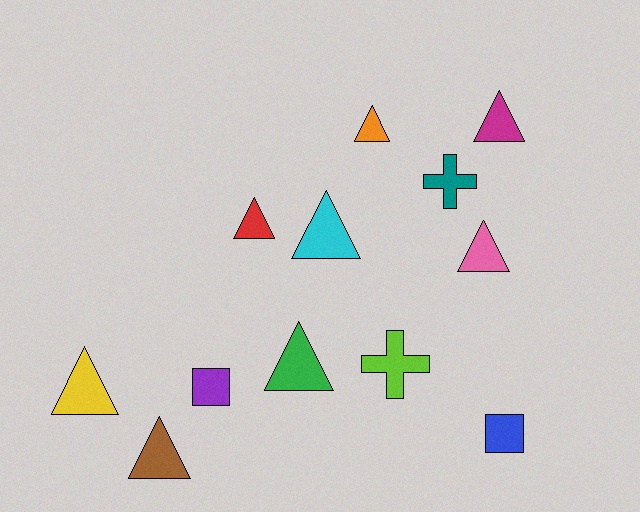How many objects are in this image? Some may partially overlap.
There are 12 objects.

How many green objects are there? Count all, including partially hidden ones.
There is 1 green object.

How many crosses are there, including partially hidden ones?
There are 2 crosses.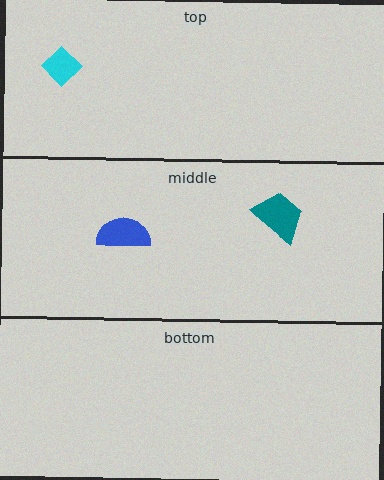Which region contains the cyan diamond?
The top region.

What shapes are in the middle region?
The blue semicircle, the teal trapezoid.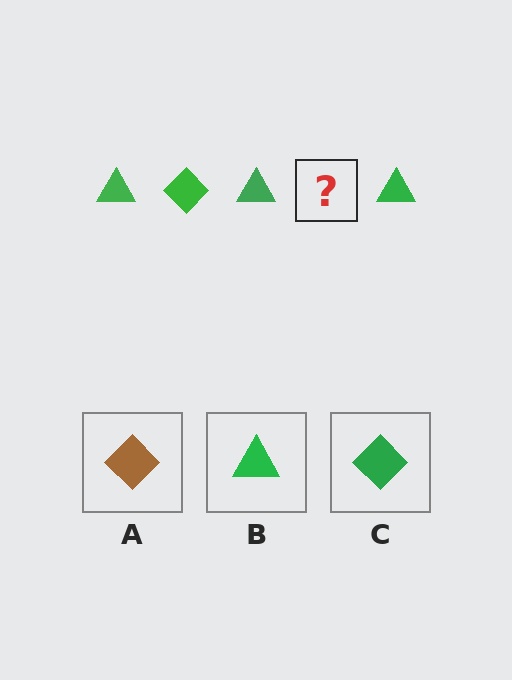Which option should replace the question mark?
Option C.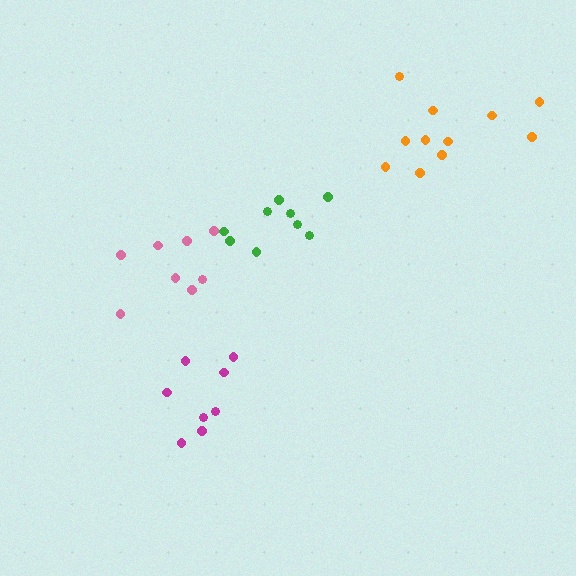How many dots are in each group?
Group 1: 8 dots, Group 2: 8 dots, Group 3: 11 dots, Group 4: 9 dots (36 total).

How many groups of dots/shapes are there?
There are 4 groups.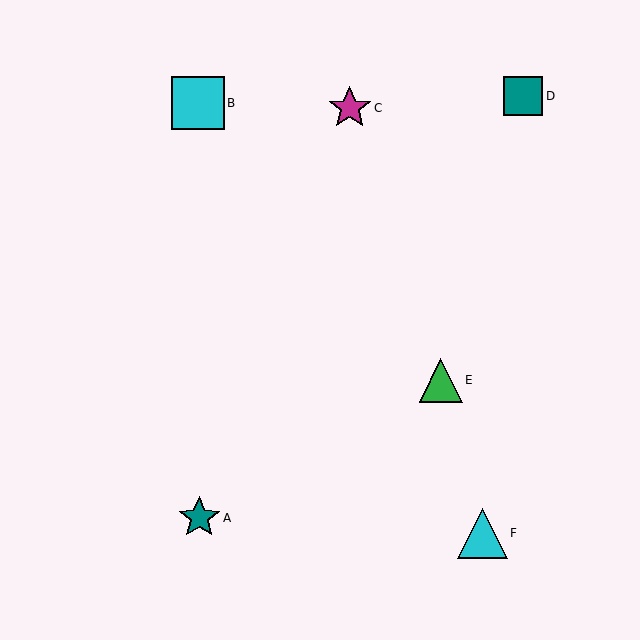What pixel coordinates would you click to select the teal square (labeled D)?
Click at (523, 96) to select the teal square D.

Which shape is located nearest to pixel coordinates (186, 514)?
The teal star (labeled A) at (199, 518) is nearest to that location.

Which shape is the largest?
The cyan square (labeled B) is the largest.